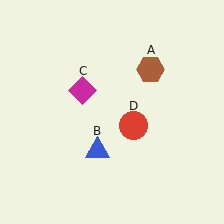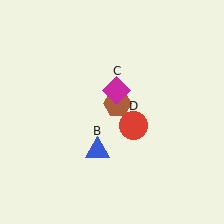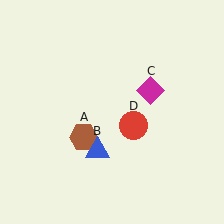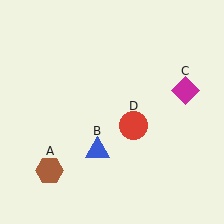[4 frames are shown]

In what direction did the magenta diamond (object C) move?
The magenta diamond (object C) moved right.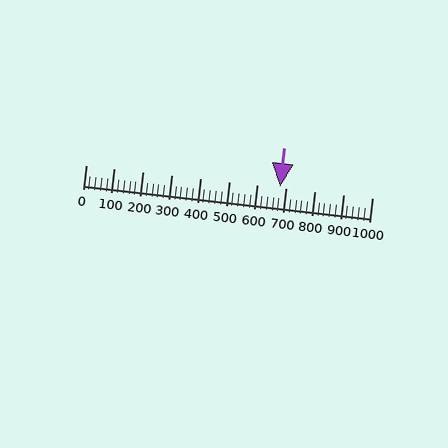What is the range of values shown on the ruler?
The ruler shows values from 0 to 1000.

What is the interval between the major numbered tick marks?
The major tick marks are spaced 100 units apart.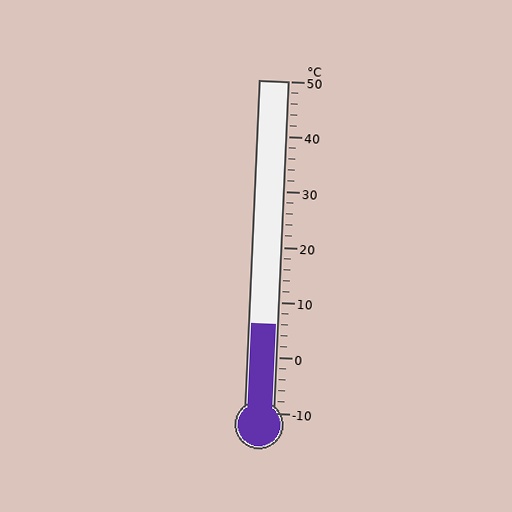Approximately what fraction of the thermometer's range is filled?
The thermometer is filled to approximately 25% of its range.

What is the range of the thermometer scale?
The thermometer scale ranges from -10°C to 50°C.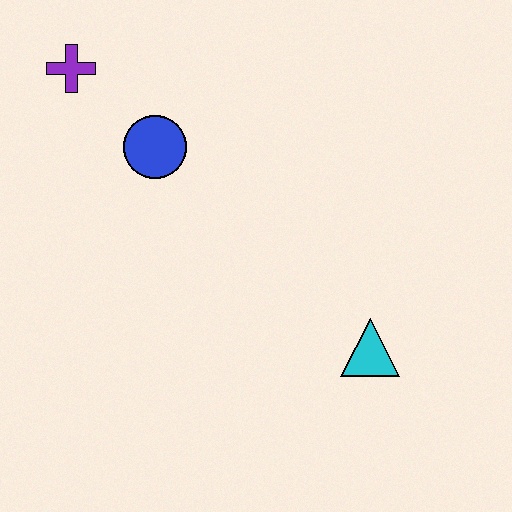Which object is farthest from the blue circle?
The cyan triangle is farthest from the blue circle.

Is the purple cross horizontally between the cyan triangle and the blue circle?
No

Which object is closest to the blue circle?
The purple cross is closest to the blue circle.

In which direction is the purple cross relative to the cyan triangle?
The purple cross is to the left of the cyan triangle.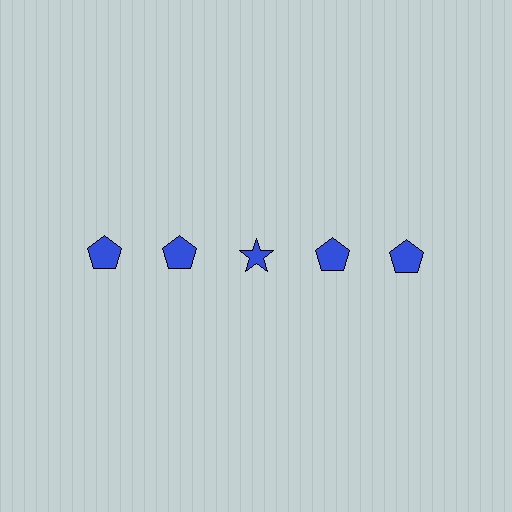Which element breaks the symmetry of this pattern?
The blue star in the top row, center column breaks the symmetry. All other shapes are blue pentagons.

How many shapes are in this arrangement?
There are 5 shapes arranged in a grid pattern.